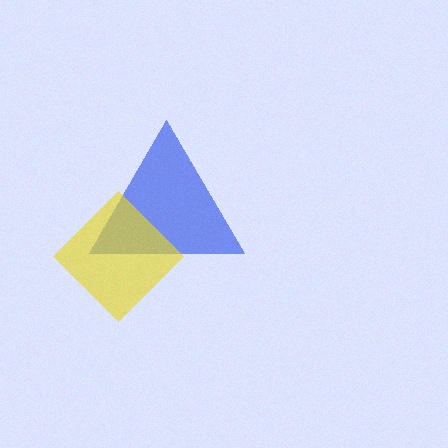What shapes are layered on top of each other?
The layered shapes are: a blue triangle, a yellow diamond.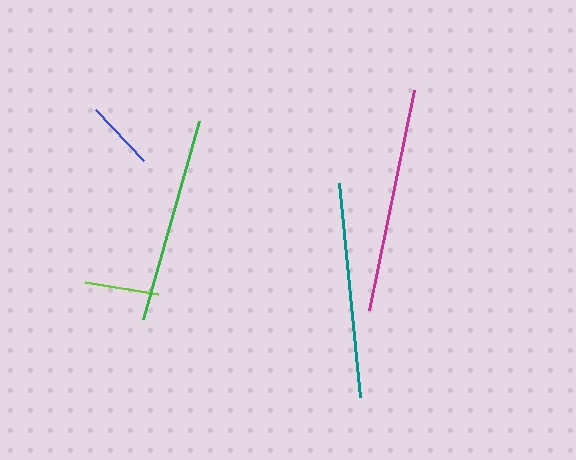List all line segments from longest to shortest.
From longest to shortest: magenta, teal, green, lime, blue.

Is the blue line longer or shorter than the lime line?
The lime line is longer than the blue line.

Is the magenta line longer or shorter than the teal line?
The magenta line is longer than the teal line.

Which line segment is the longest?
The magenta line is the longest at approximately 224 pixels.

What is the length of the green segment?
The green segment is approximately 206 pixels long.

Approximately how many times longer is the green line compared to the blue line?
The green line is approximately 3.0 times the length of the blue line.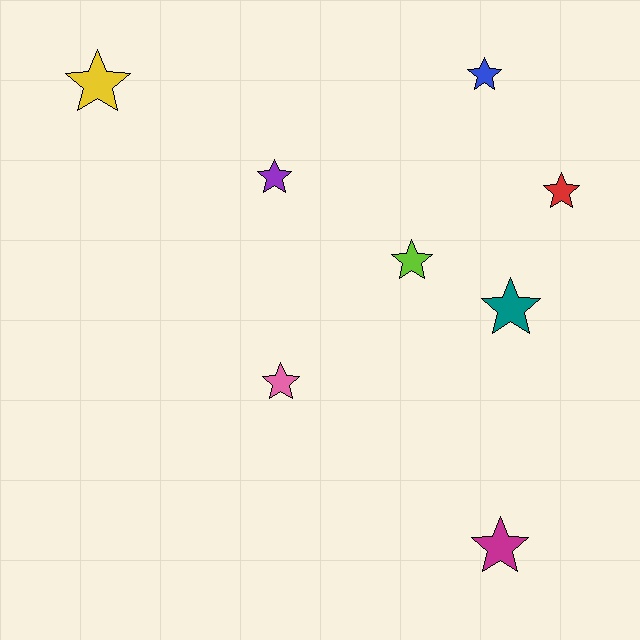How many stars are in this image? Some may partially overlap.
There are 8 stars.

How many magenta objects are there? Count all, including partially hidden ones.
There is 1 magenta object.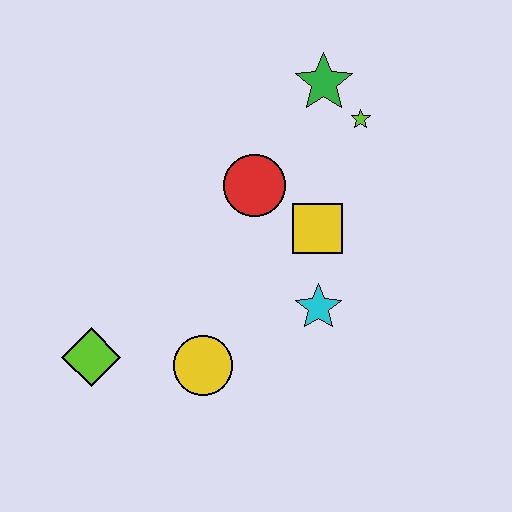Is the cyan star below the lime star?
Yes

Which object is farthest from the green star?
The lime diamond is farthest from the green star.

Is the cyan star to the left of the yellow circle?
No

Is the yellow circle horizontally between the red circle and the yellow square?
No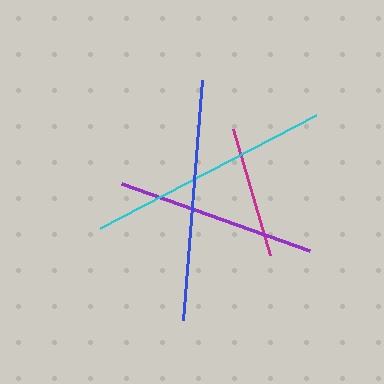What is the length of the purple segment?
The purple segment is approximately 200 pixels long.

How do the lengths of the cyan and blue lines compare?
The cyan and blue lines are approximately the same length.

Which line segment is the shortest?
The magenta line is the shortest at approximately 131 pixels.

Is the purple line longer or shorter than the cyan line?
The cyan line is longer than the purple line.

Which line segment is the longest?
The cyan line is the longest at approximately 244 pixels.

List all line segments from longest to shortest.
From longest to shortest: cyan, blue, purple, magenta.